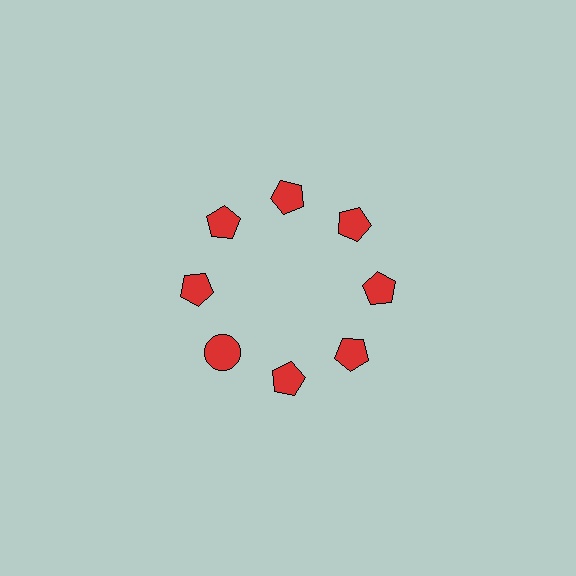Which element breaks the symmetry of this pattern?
The red circle at roughly the 8 o'clock position breaks the symmetry. All other shapes are red pentagons.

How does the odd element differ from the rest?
It has a different shape: circle instead of pentagon.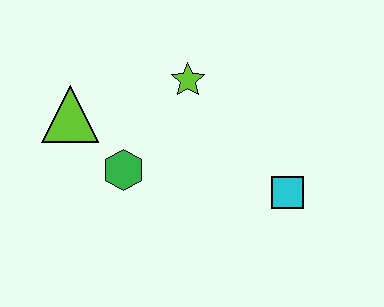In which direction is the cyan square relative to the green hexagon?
The cyan square is to the right of the green hexagon.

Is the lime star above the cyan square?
Yes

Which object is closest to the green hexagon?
The lime triangle is closest to the green hexagon.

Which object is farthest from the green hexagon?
The cyan square is farthest from the green hexagon.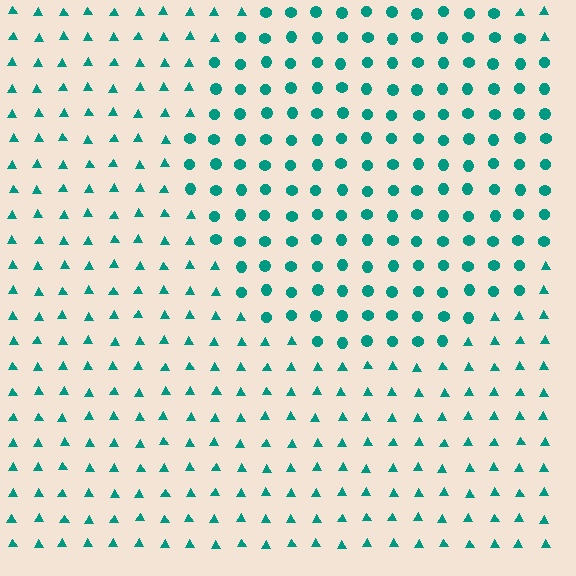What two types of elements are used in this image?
The image uses circles inside the circle region and triangles outside it.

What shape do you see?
I see a circle.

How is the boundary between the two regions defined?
The boundary is defined by a change in element shape: circles inside vs. triangles outside. All elements share the same color and spacing.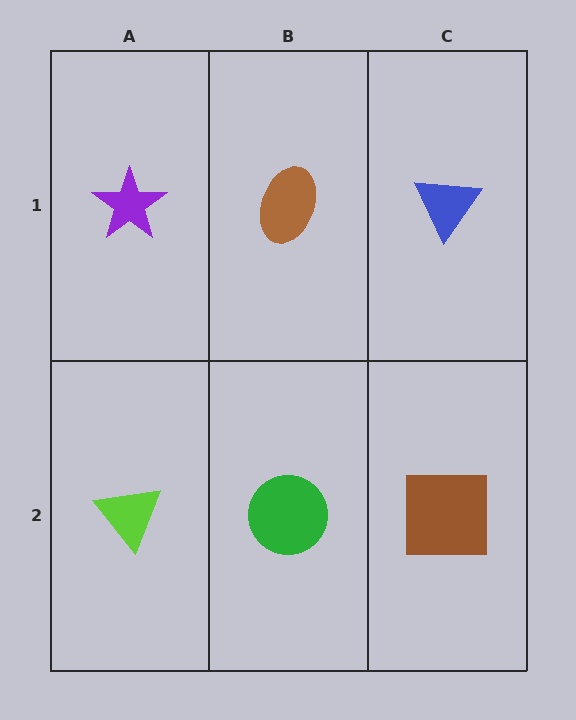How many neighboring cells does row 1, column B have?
3.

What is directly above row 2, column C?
A blue triangle.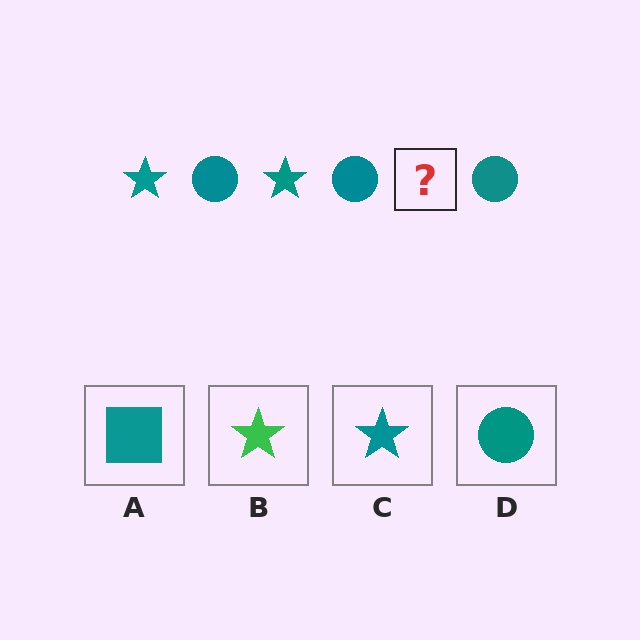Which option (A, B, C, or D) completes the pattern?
C.